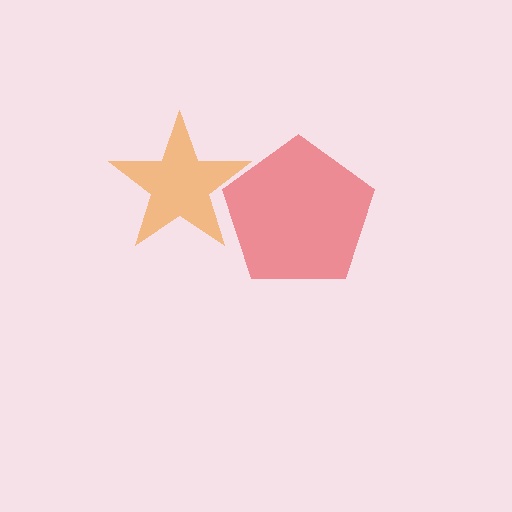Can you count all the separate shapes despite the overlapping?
Yes, there are 2 separate shapes.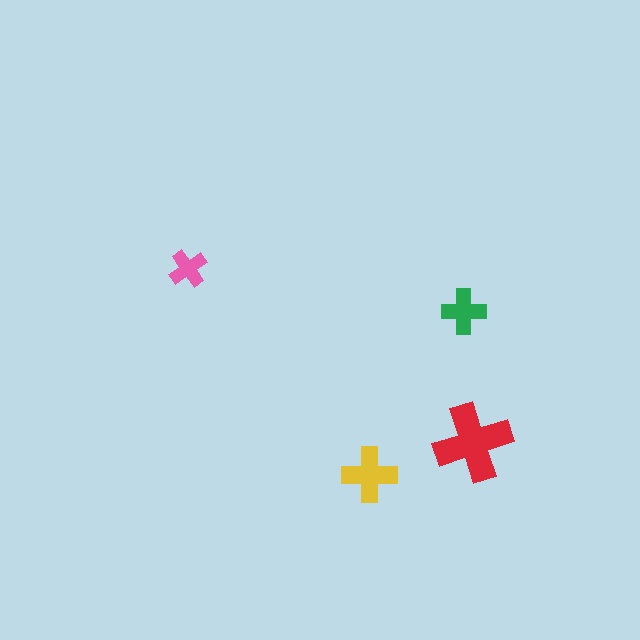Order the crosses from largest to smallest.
the red one, the yellow one, the green one, the pink one.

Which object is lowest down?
The yellow cross is bottommost.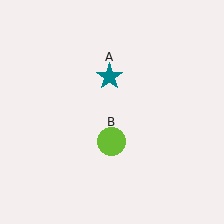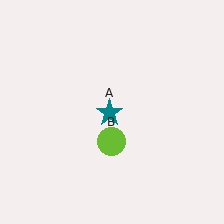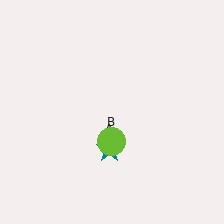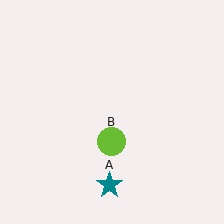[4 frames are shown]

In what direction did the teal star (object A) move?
The teal star (object A) moved down.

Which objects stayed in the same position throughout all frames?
Lime circle (object B) remained stationary.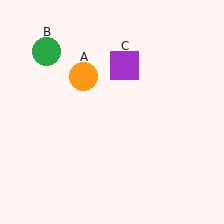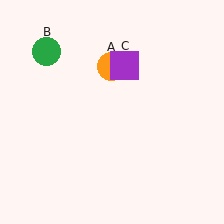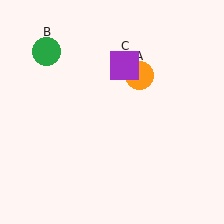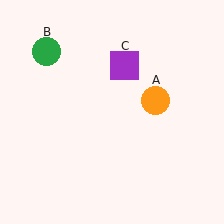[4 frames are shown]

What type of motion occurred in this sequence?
The orange circle (object A) rotated clockwise around the center of the scene.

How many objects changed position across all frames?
1 object changed position: orange circle (object A).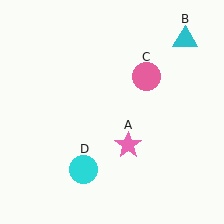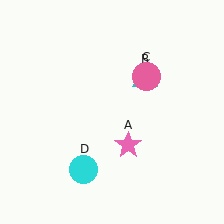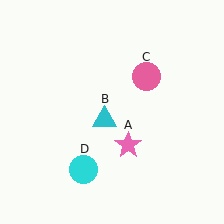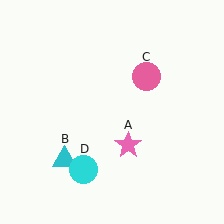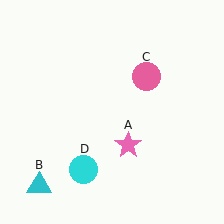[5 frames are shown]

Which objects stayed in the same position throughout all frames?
Pink star (object A) and pink circle (object C) and cyan circle (object D) remained stationary.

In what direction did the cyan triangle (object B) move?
The cyan triangle (object B) moved down and to the left.